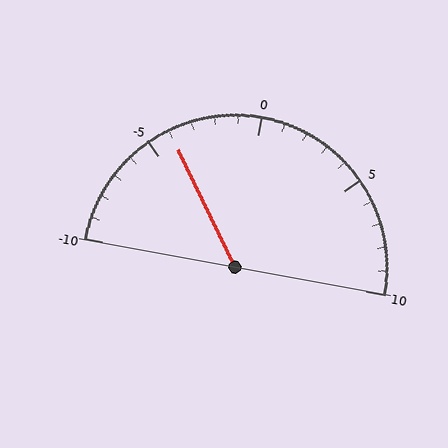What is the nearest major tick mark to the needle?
The nearest major tick mark is -5.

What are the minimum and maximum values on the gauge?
The gauge ranges from -10 to 10.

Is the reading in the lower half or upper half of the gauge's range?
The reading is in the lower half of the range (-10 to 10).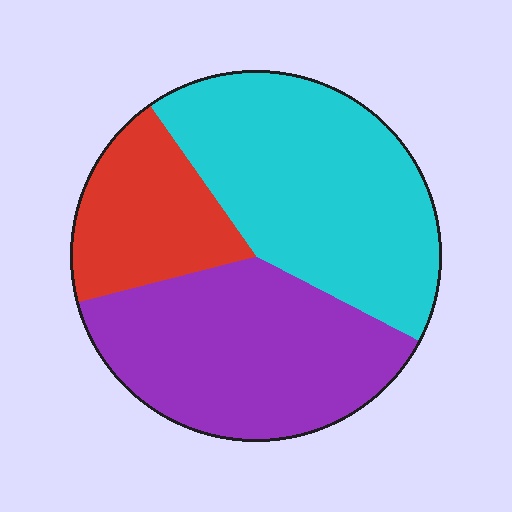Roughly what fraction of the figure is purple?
Purple takes up about three eighths (3/8) of the figure.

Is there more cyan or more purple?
Cyan.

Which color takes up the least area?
Red, at roughly 20%.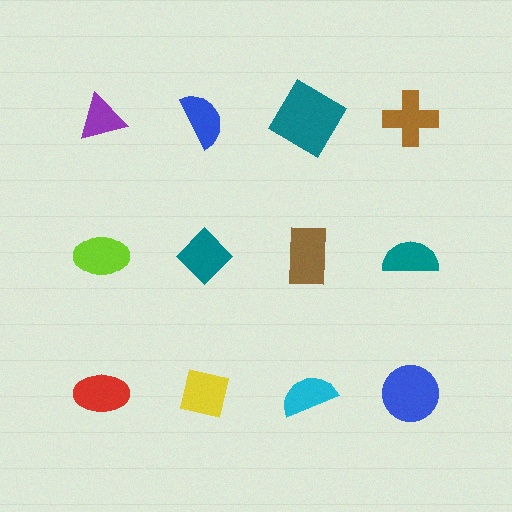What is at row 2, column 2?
A teal diamond.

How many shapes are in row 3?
4 shapes.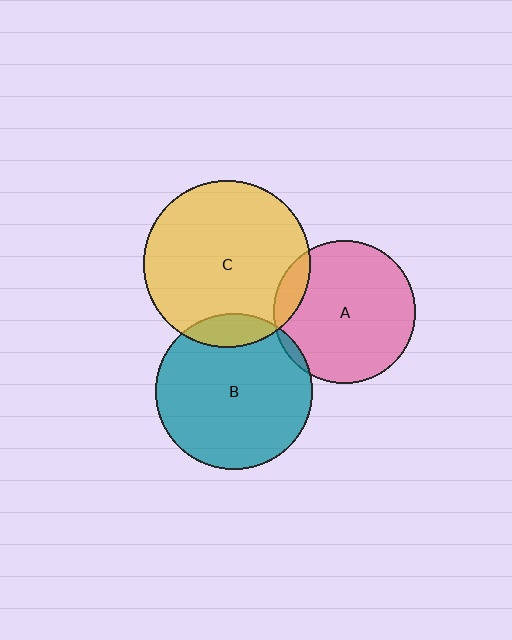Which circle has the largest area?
Circle C (yellow).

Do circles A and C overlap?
Yes.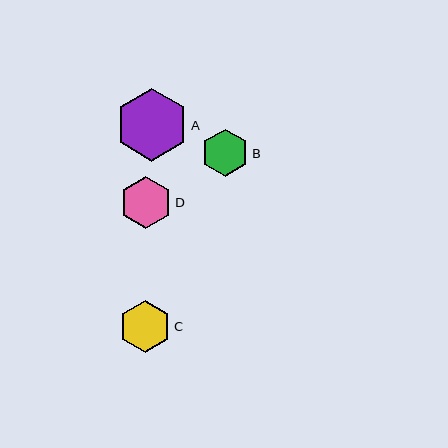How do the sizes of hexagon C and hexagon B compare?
Hexagon C and hexagon B are approximately the same size.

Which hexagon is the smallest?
Hexagon B is the smallest with a size of approximately 47 pixels.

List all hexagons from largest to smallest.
From largest to smallest: A, D, C, B.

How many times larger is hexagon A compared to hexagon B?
Hexagon A is approximately 1.5 times the size of hexagon B.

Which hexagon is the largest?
Hexagon A is the largest with a size of approximately 72 pixels.